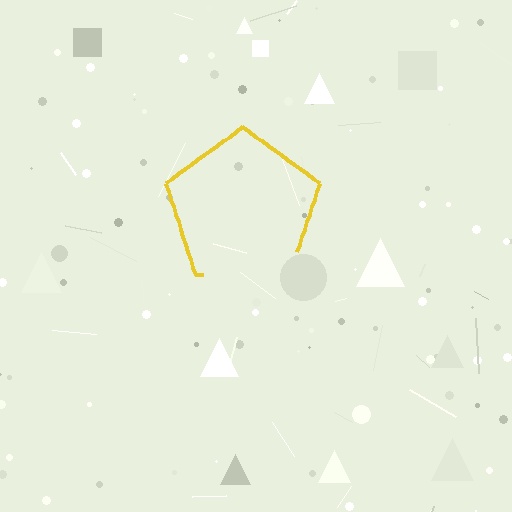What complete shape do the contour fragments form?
The contour fragments form a pentagon.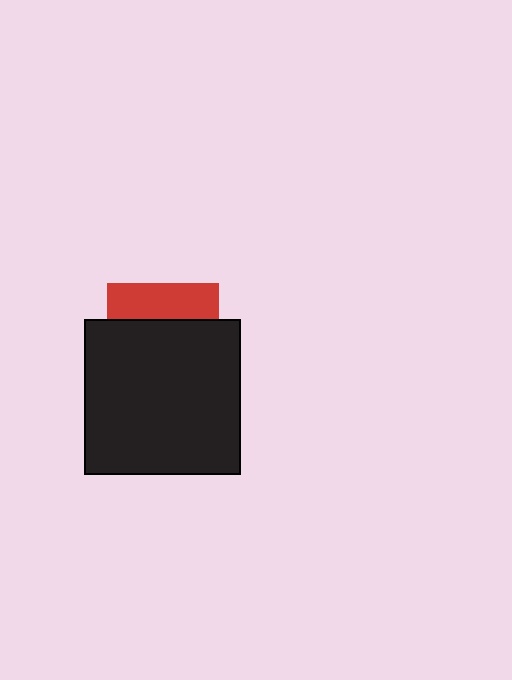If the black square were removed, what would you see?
You would see the complete red square.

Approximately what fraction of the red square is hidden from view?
Roughly 68% of the red square is hidden behind the black square.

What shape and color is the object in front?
The object in front is a black square.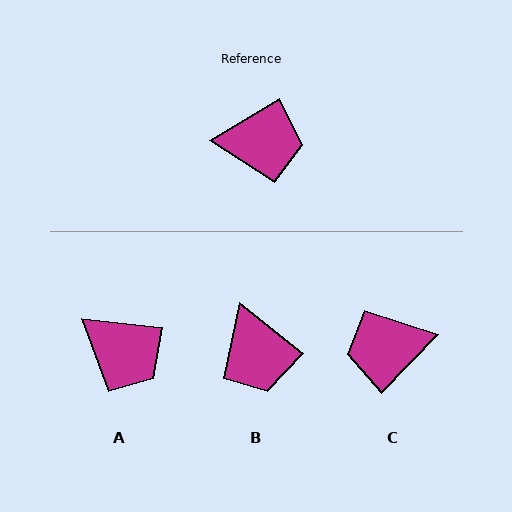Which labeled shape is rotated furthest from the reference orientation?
C, about 164 degrees away.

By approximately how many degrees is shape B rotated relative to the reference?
Approximately 69 degrees clockwise.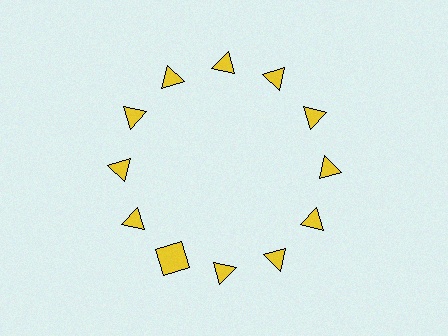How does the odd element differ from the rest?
It has a different shape: square instead of triangle.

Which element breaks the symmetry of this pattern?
The yellow square at roughly the 7 o'clock position breaks the symmetry. All other shapes are yellow triangles.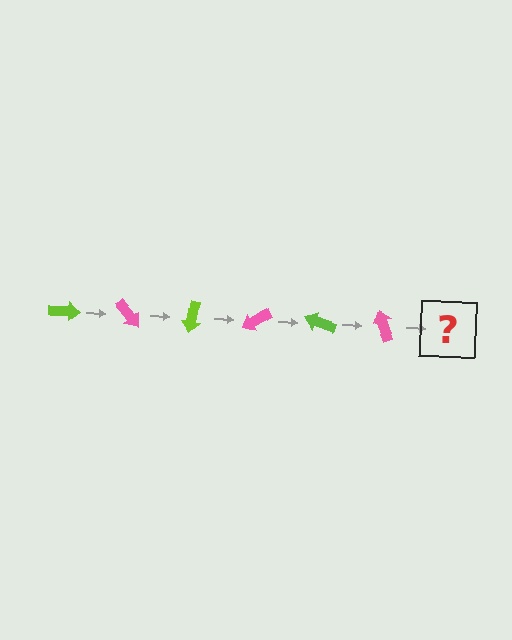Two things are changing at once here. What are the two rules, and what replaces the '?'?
The two rules are that it rotates 50 degrees each step and the color cycles through lime and pink. The '?' should be a lime arrow, rotated 300 degrees from the start.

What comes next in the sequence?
The next element should be a lime arrow, rotated 300 degrees from the start.